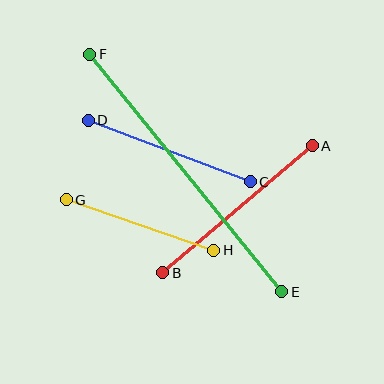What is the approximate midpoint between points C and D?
The midpoint is at approximately (169, 151) pixels.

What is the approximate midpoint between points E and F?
The midpoint is at approximately (186, 173) pixels.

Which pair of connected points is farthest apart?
Points E and F are farthest apart.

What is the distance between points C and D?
The distance is approximately 173 pixels.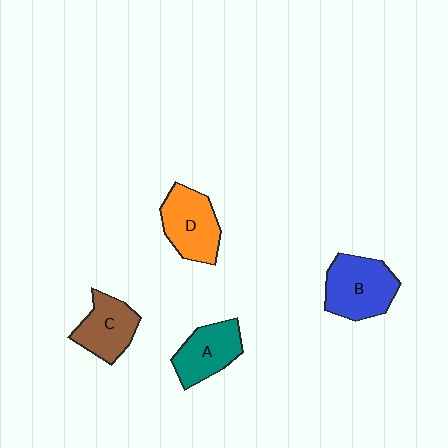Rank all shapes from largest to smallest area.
From largest to smallest: B (blue), D (orange), A (teal), C (brown).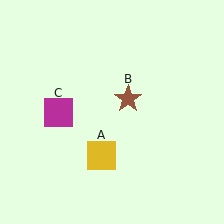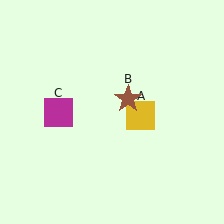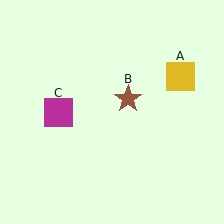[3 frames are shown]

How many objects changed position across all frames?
1 object changed position: yellow square (object A).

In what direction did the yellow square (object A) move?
The yellow square (object A) moved up and to the right.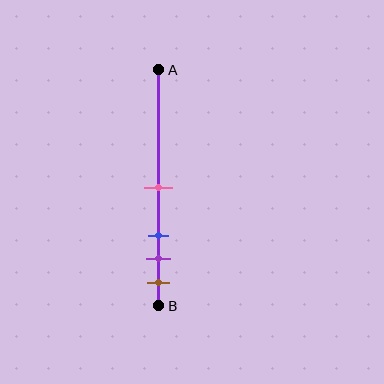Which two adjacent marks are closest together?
The purple and brown marks are the closest adjacent pair.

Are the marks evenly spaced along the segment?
No, the marks are not evenly spaced.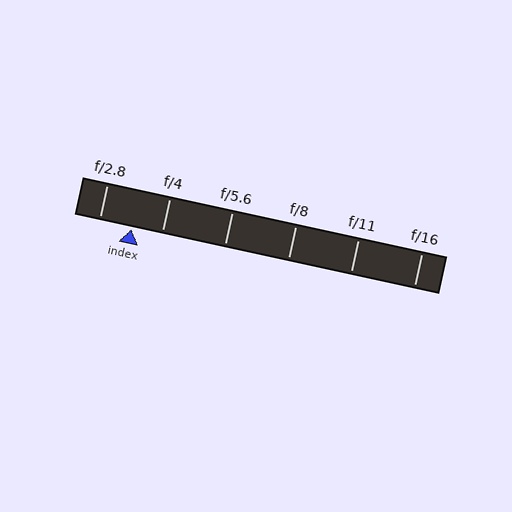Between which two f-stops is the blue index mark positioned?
The index mark is between f/2.8 and f/4.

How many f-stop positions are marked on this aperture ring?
There are 6 f-stop positions marked.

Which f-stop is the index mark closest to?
The index mark is closest to f/4.